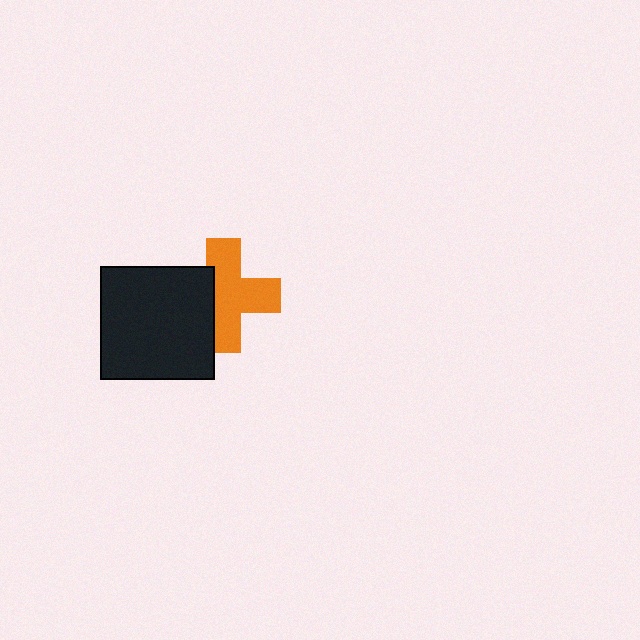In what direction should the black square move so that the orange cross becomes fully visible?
The black square should move left. That is the shortest direction to clear the overlap and leave the orange cross fully visible.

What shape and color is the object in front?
The object in front is a black square.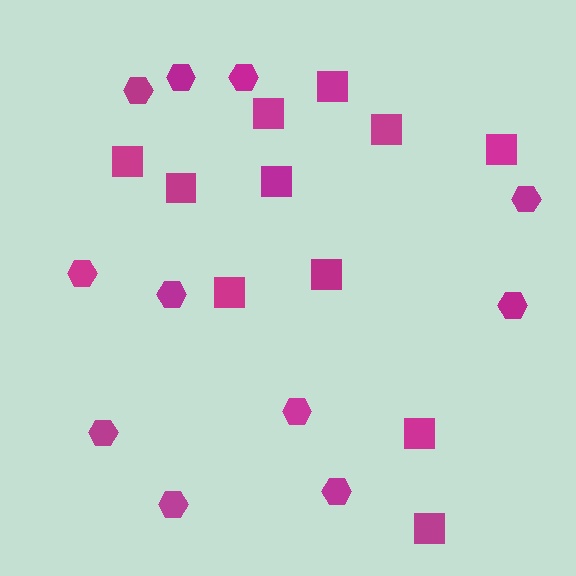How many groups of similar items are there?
There are 2 groups: one group of hexagons (11) and one group of squares (11).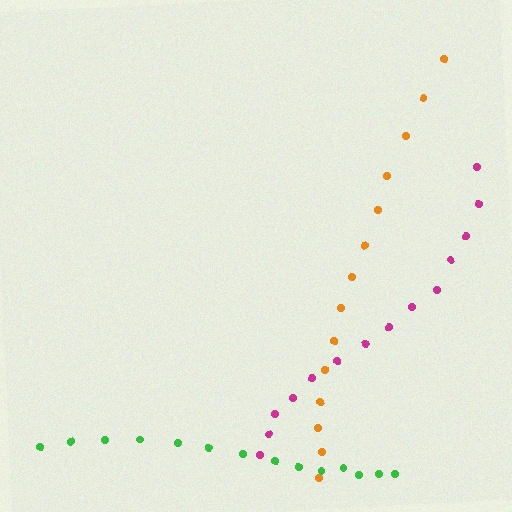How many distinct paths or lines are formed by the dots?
There are 3 distinct paths.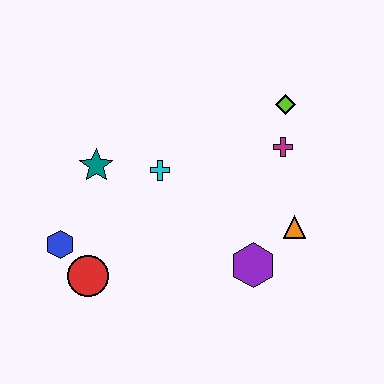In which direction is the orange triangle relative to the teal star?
The orange triangle is to the right of the teal star.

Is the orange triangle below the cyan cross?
Yes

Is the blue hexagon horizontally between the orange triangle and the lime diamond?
No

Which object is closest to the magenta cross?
The lime diamond is closest to the magenta cross.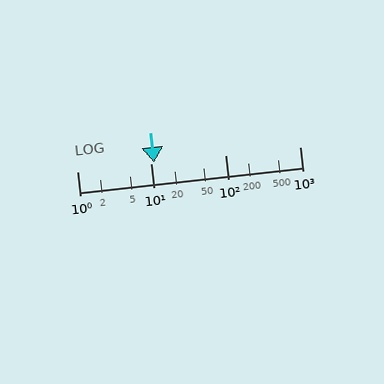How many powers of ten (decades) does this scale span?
The scale spans 3 decades, from 1 to 1000.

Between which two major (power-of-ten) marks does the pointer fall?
The pointer is between 10 and 100.